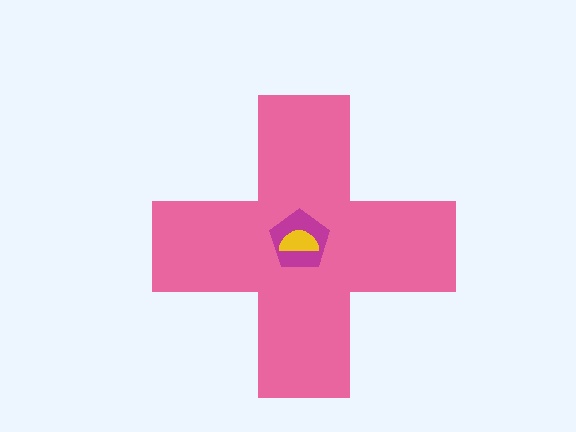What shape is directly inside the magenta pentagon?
The yellow semicircle.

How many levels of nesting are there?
3.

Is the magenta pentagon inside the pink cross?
Yes.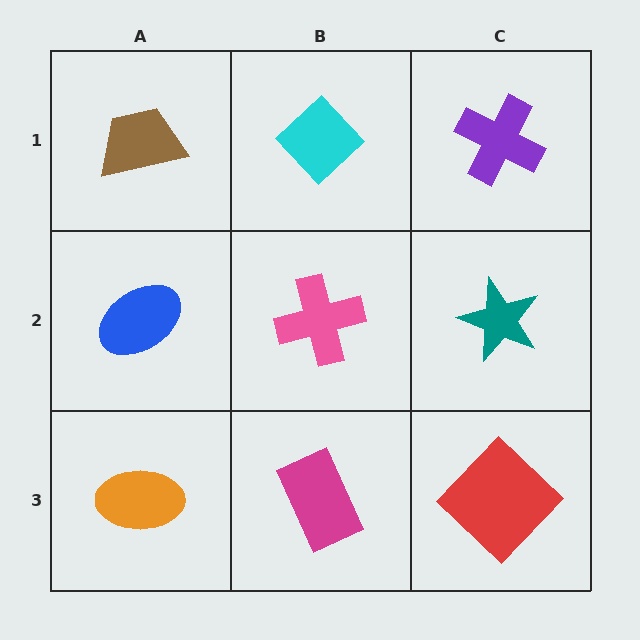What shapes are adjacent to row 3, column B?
A pink cross (row 2, column B), an orange ellipse (row 3, column A), a red diamond (row 3, column C).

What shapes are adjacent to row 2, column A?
A brown trapezoid (row 1, column A), an orange ellipse (row 3, column A), a pink cross (row 2, column B).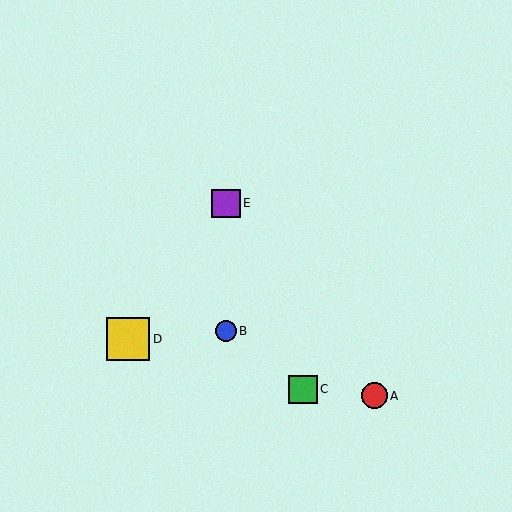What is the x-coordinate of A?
Object A is at x≈374.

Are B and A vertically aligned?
No, B is at x≈226 and A is at x≈374.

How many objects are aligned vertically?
2 objects (B, E) are aligned vertically.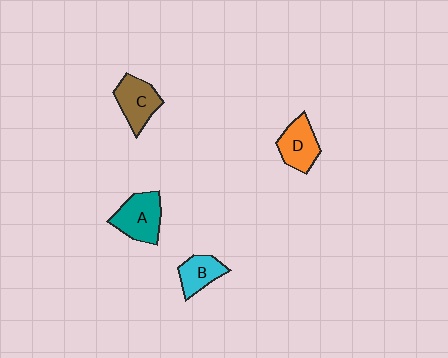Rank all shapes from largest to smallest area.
From largest to smallest: A (teal), C (brown), D (orange), B (cyan).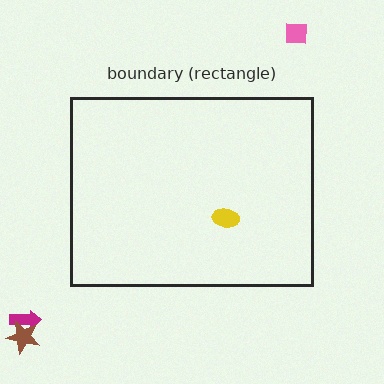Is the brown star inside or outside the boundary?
Outside.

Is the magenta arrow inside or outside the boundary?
Outside.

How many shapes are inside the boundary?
1 inside, 3 outside.